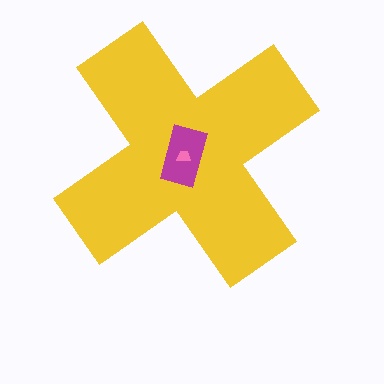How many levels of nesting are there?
3.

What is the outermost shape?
The yellow cross.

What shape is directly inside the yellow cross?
The magenta rectangle.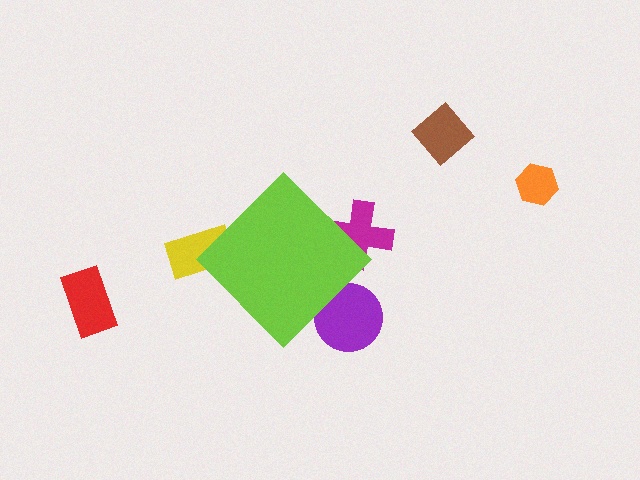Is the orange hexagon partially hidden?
No, the orange hexagon is fully visible.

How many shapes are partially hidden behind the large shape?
3 shapes are partially hidden.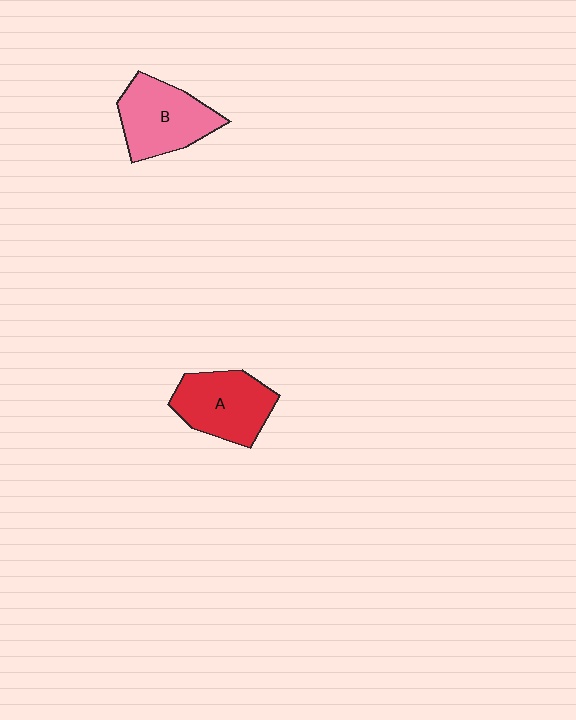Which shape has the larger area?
Shape B (pink).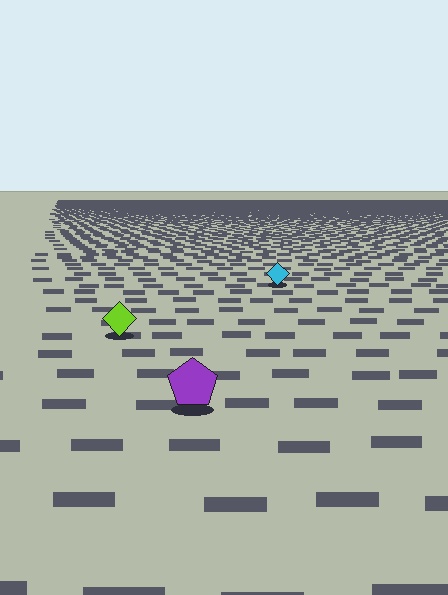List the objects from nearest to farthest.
From nearest to farthest: the purple pentagon, the lime diamond, the cyan diamond.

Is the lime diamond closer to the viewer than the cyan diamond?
Yes. The lime diamond is closer — you can tell from the texture gradient: the ground texture is coarser near it.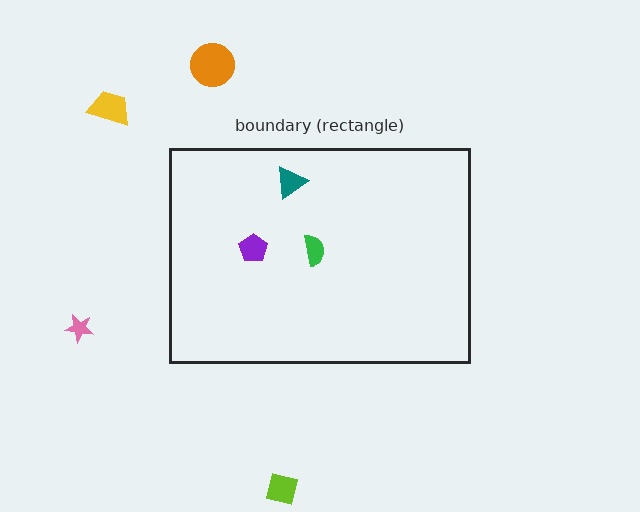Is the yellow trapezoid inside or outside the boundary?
Outside.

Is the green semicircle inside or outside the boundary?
Inside.